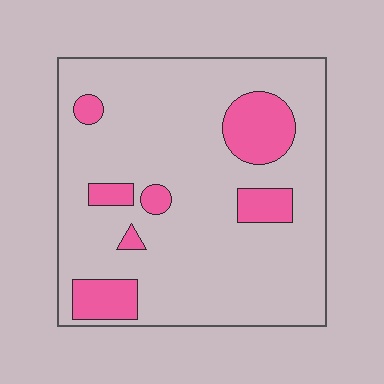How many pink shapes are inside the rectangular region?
7.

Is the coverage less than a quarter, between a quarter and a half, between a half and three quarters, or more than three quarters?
Less than a quarter.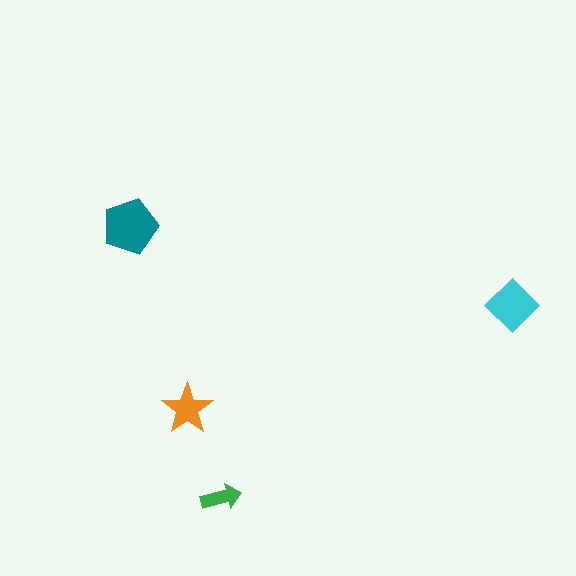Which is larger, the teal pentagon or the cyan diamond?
The teal pentagon.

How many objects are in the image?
There are 4 objects in the image.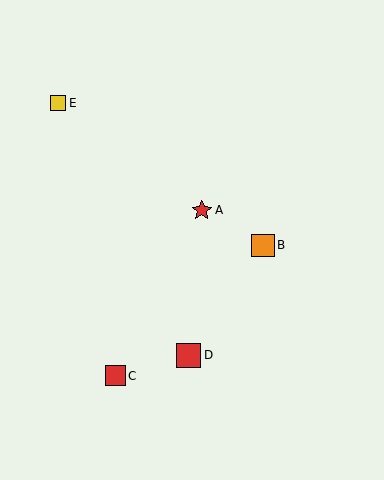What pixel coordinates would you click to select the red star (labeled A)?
Click at (202, 210) to select the red star A.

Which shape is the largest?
The red square (labeled D) is the largest.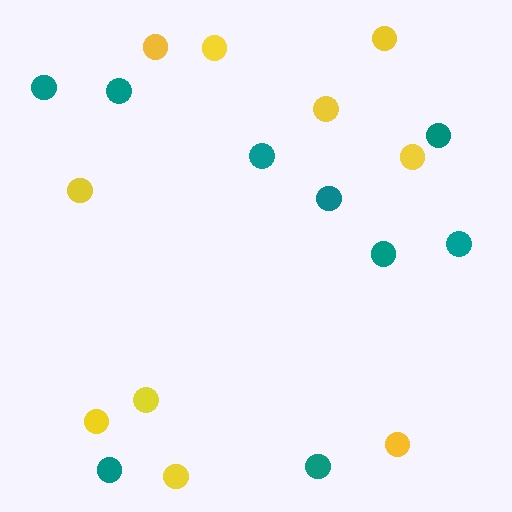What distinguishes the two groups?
There are 2 groups: one group of teal circles (9) and one group of yellow circles (10).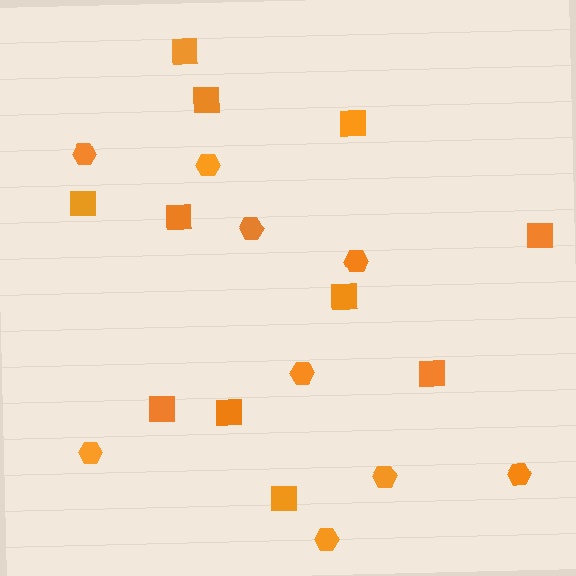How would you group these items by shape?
There are 2 groups: one group of hexagons (9) and one group of squares (11).